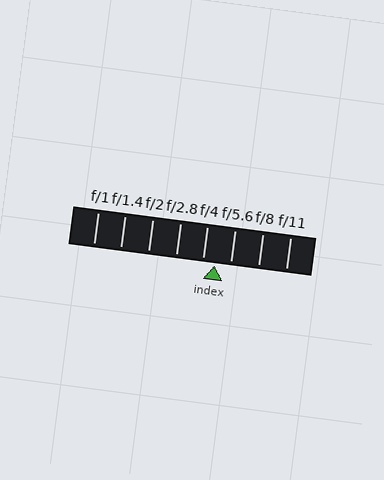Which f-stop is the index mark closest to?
The index mark is closest to f/4.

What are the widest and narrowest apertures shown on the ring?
The widest aperture shown is f/1 and the narrowest is f/11.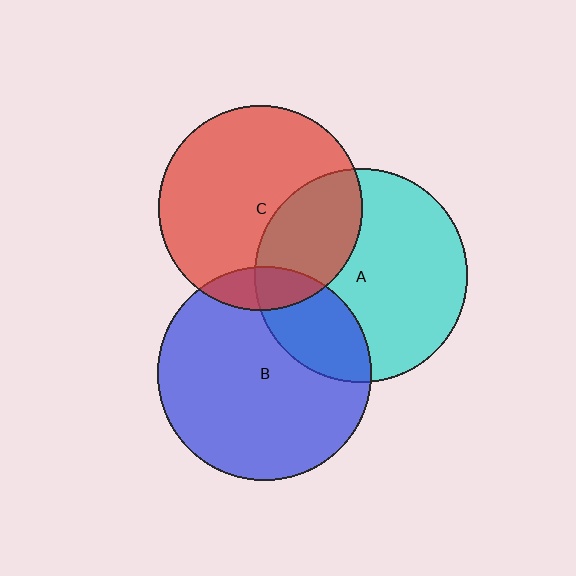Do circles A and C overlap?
Yes.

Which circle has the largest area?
Circle B (blue).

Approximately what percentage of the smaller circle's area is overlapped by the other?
Approximately 30%.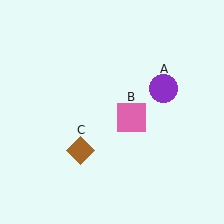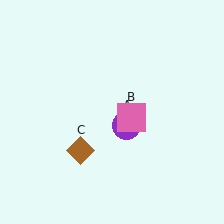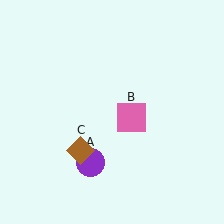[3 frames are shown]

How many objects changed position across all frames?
1 object changed position: purple circle (object A).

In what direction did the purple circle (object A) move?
The purple circle (object A) moved down and to the left.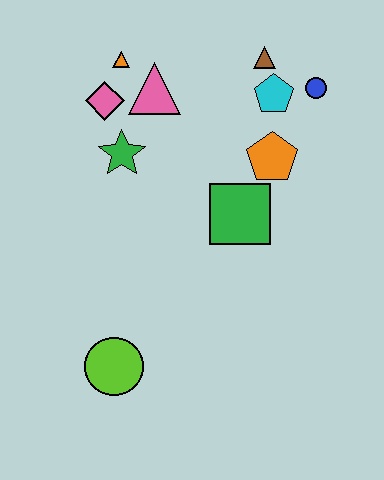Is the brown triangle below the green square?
No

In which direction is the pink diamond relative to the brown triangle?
The pink diamond is to the left of the brown triangle.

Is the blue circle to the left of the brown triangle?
No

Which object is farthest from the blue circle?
The lime circle is farthest from the blue circle.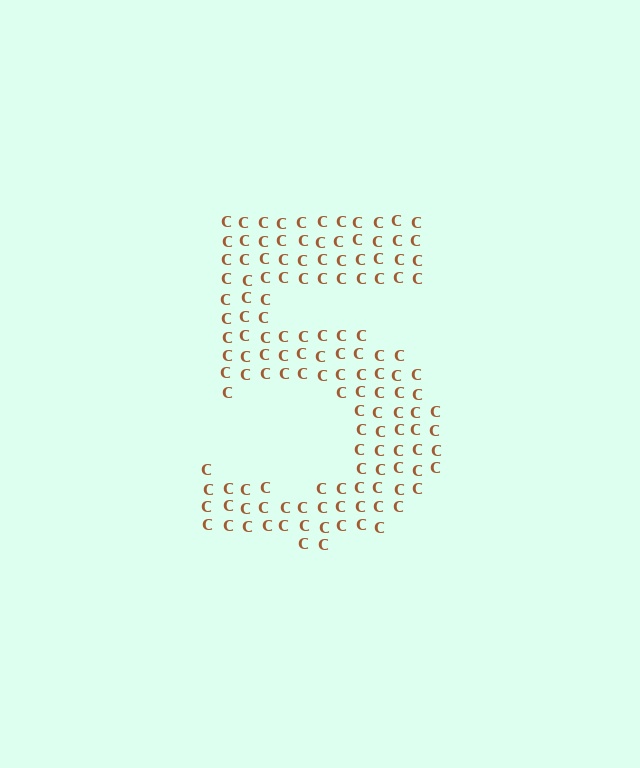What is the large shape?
The large shape is the digit 5.